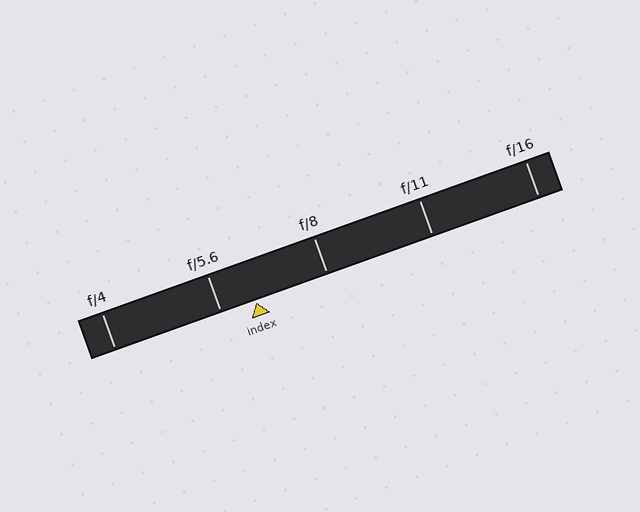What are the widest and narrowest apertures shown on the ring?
The widest aperture shown is f/4 and the narrowest is f/16.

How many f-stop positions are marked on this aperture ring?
There are 5 f-stop positions marked.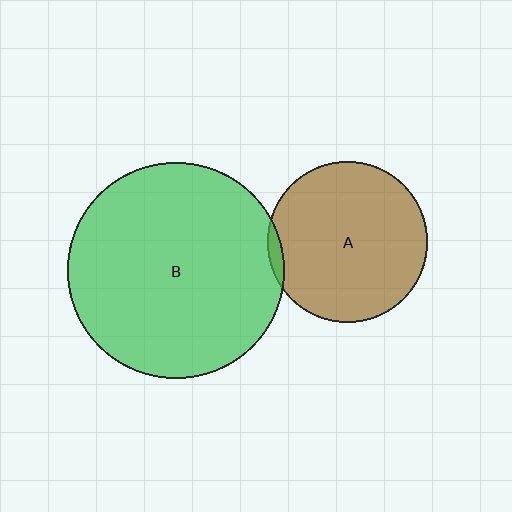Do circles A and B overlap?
Yes.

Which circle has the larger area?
Circle B (green).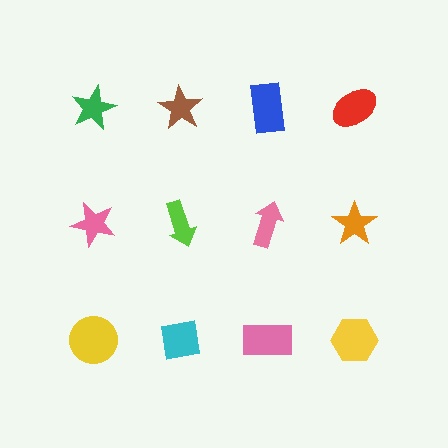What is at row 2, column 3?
A pink arrow.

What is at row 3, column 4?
A yellow hexagon.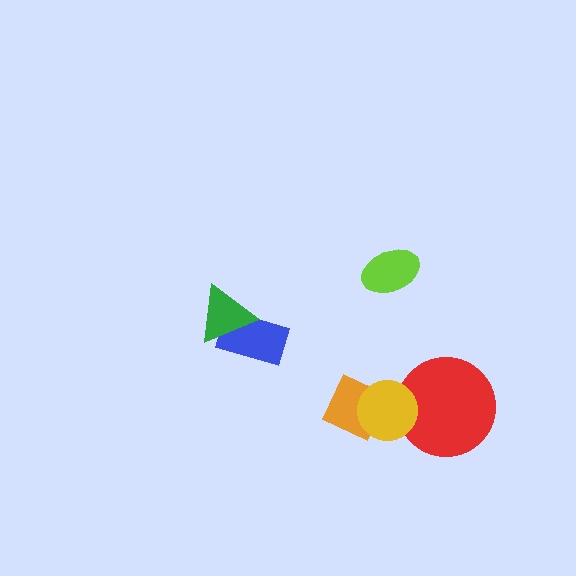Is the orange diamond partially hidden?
Yes, it is partially covered by another shape.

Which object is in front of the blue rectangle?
The green triangle is in front of the blue rectangle.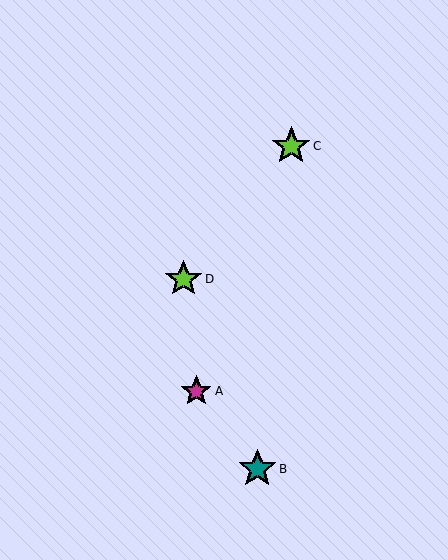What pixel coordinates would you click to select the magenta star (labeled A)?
Click at (196, 391) to select the magenta star A.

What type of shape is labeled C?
Shape C is a lime star.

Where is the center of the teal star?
The center of the teal star is at (257, 469).